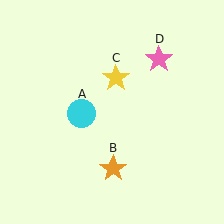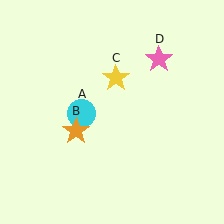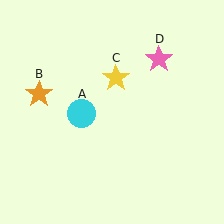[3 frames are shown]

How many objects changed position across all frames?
1 object changed position: orange star (object B).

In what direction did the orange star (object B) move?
The orange star (object B) moved up and to the left.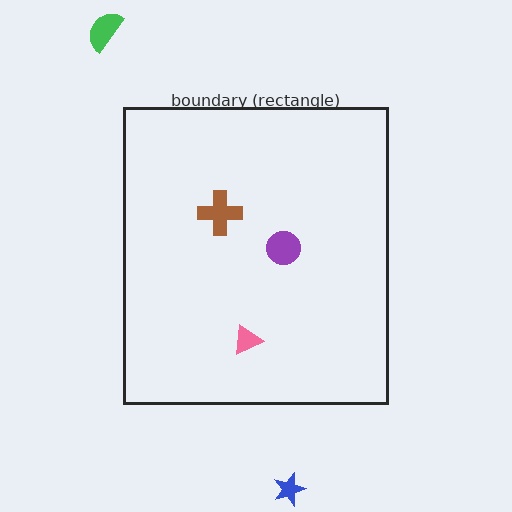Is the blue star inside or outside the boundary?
Outside.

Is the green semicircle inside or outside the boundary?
Outside.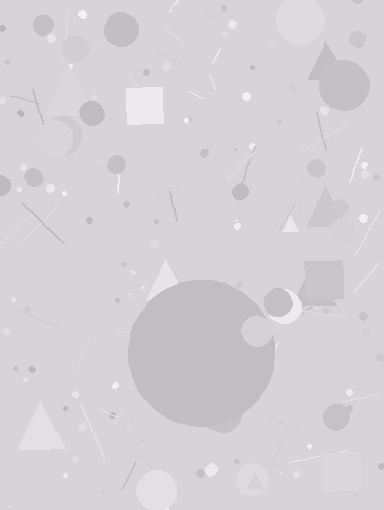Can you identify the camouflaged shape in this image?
The camouflaged shape is a circle.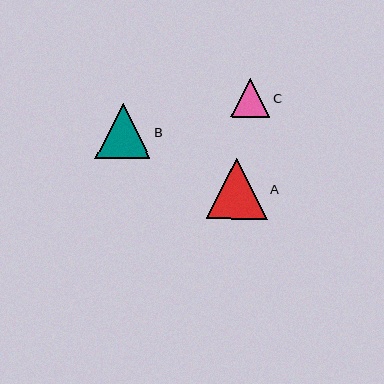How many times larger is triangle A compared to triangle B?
Triangle A is approximately 1.1 times the size of triangle B.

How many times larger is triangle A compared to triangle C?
Triangle A is approximately 1.6 times the size of triangle C.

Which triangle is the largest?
Triangle A is the largest with a size of approximately 61 pixels.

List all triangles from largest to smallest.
From largest to smallest: A, B, C.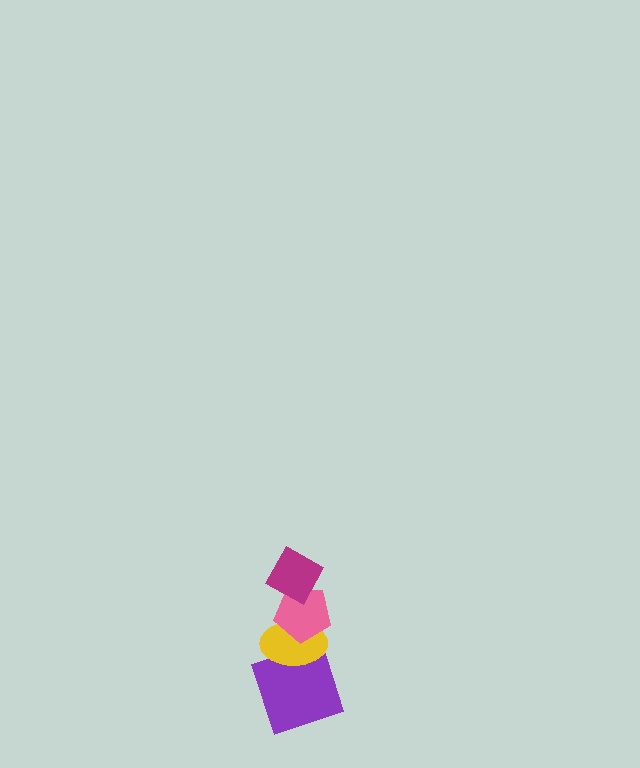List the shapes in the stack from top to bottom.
From top to bottom: the magenta diamond, the pink pentagon, the yellow ellipse, the purple square.